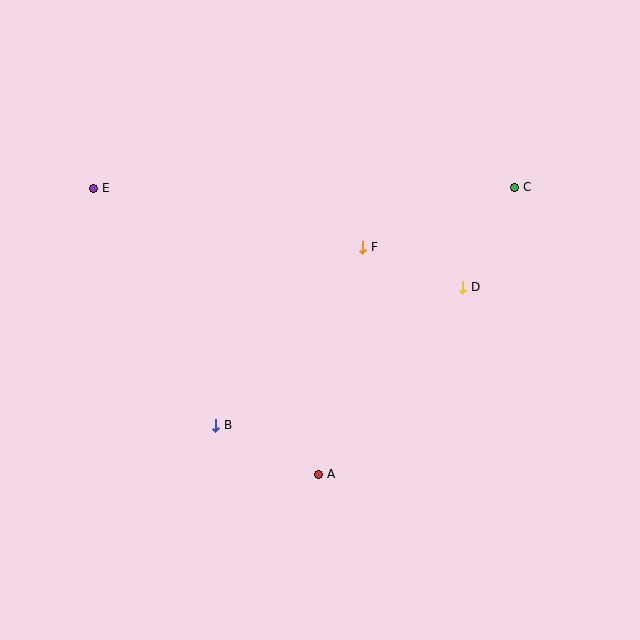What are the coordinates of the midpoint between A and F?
The midpoint between A and F is at (341, 361).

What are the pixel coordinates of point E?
Point E is at (94, 188).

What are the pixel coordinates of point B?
Point B is at (216, 425).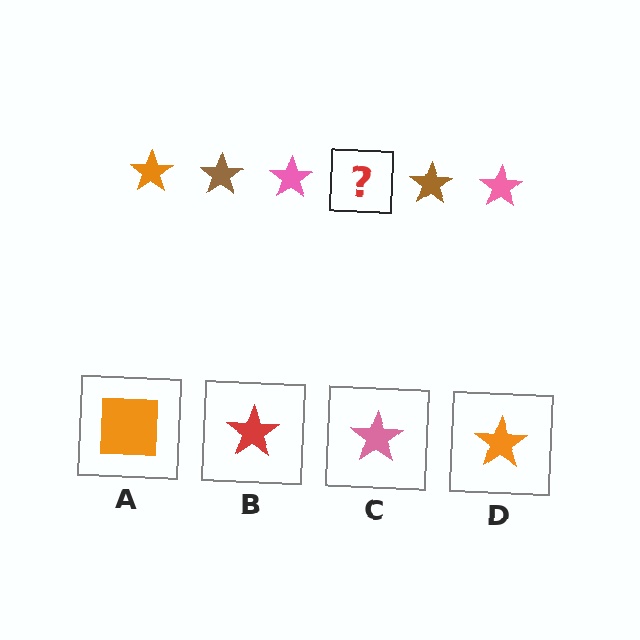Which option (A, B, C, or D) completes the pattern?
D.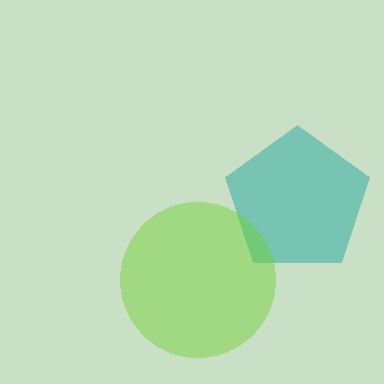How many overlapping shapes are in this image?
There are 2 overlapping shapes in the image.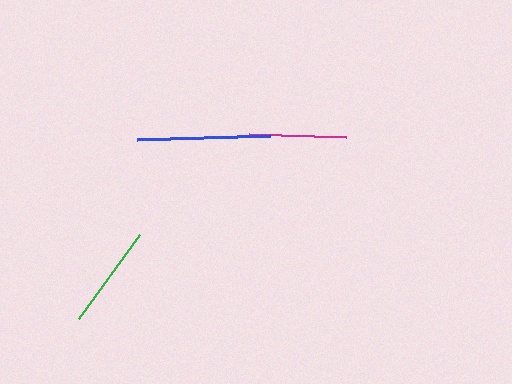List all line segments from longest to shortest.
From longest to shortest: blue, green, magenta.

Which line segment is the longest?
The blue line is the longest at approximately 134 pixels.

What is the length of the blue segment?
The blue segment is approximately 134 pixels long.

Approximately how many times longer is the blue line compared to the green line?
The blue line is approximately 1.3 times the length of the green line.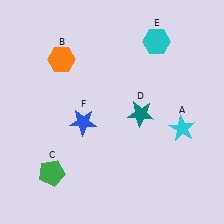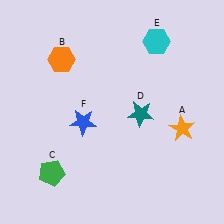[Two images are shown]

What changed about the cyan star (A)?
In Image 1, A is cyan. In Image 2, it changed to orange.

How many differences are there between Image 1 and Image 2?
There is 1 difference between the two images.